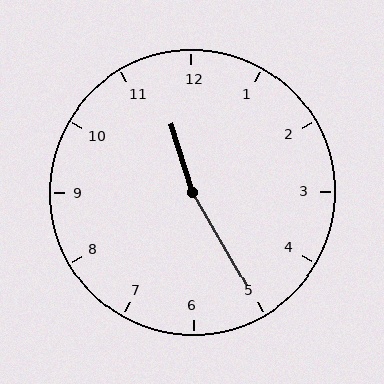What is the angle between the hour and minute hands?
Approximately 168 degrees.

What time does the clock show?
11:25.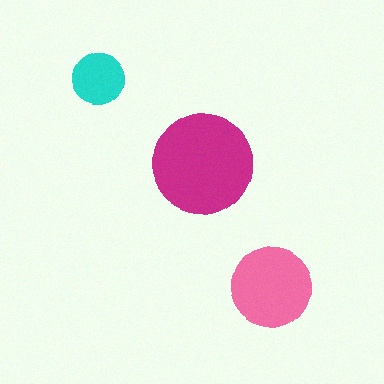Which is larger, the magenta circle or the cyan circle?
The magenta one.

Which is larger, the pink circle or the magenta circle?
The magenta one.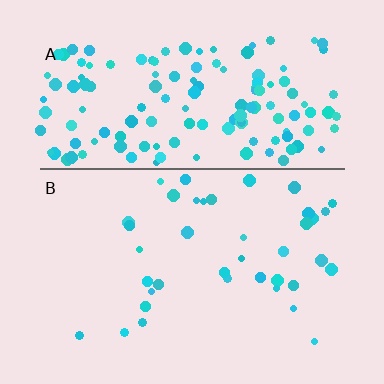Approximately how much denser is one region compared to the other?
Approximately 3.8× — region A over region B.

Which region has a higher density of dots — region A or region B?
A (the top).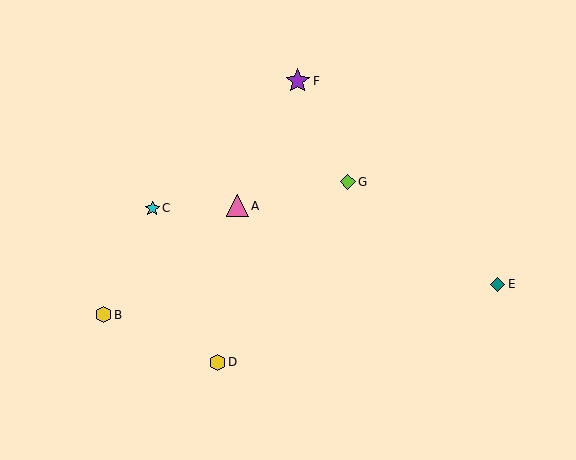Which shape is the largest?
The purple star (labeled F) is the largest.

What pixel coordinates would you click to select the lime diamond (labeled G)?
Click at (348, 182) to select the lime diamond G.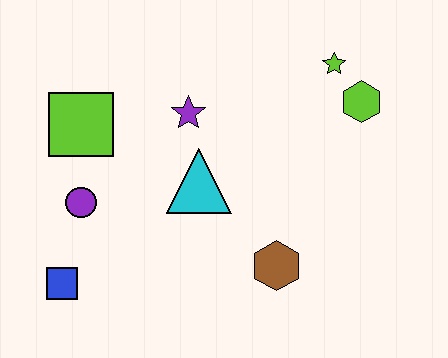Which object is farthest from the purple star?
The blue square is farthest from the purple star.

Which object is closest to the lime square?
The purple circle is closest to the lime square.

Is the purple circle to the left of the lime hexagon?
Yes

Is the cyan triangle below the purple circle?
No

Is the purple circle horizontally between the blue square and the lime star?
Yes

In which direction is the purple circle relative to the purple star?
The purple circle is to the left of the purple star.